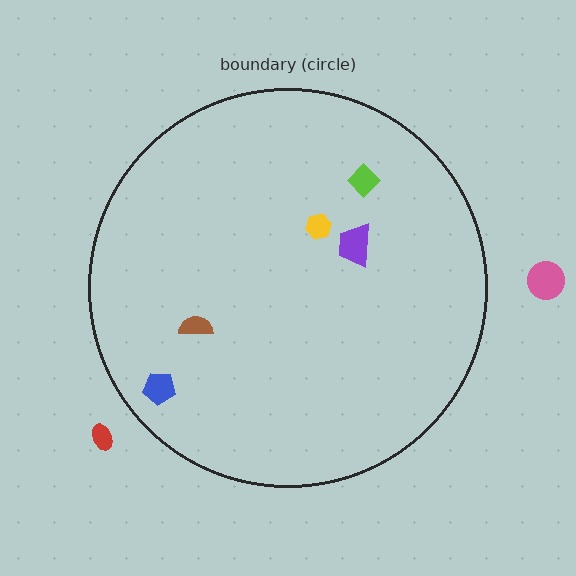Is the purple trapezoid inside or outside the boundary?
Inside.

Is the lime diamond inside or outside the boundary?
Inside.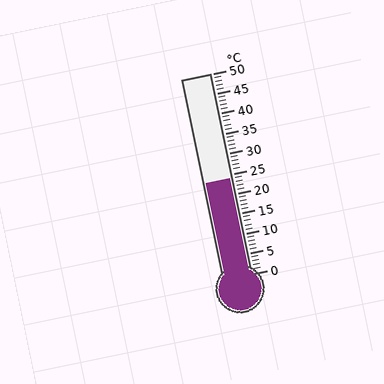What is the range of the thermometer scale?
The thermometer scale ranges from 0°C to 50°C.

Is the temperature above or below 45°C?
The temperature is below 45°C.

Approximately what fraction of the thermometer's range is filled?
The thermometer is filled to approximately 50% of its range.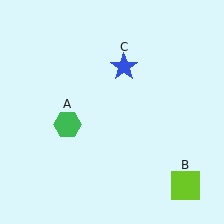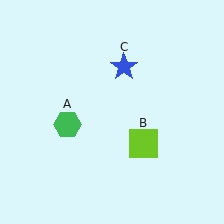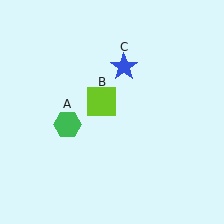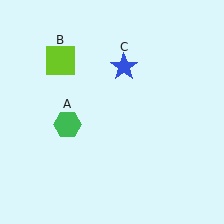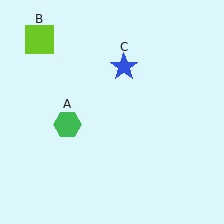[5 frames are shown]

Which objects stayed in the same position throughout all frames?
Green hexagon (object A) and blue star (object C) remained stationary.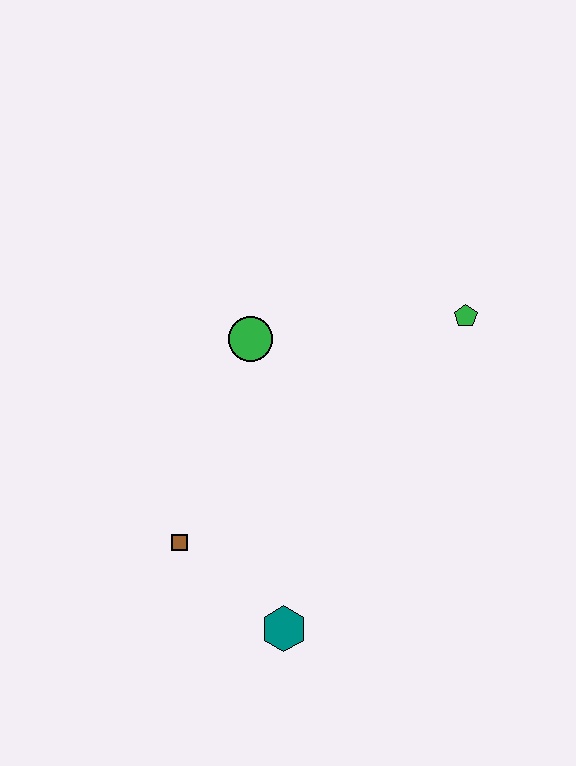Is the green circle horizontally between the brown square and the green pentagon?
Yes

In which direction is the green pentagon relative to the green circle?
The green pentagon is to the right of the green circle.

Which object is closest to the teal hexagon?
The brown square is closest to the teal hexagon.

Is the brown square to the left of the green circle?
Yes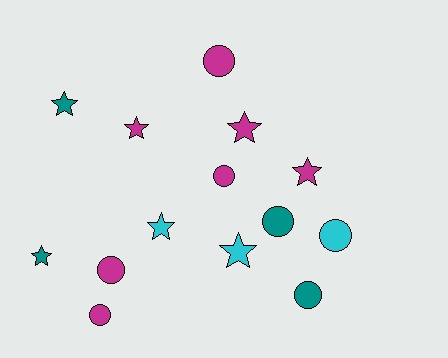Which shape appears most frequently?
Circle, with 7 objects.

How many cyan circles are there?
There is 1 cyan circle.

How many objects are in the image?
There are 14 objects.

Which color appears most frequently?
Magenta, with 7 objects.